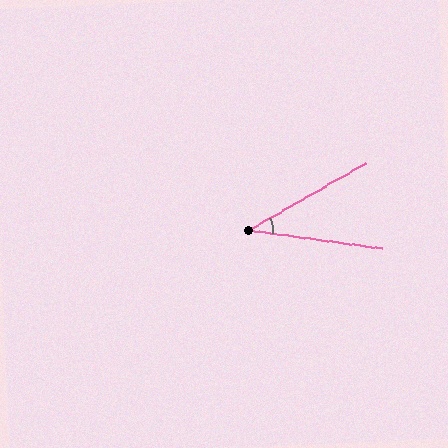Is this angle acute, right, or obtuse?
It is acute.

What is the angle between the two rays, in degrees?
Approximately 37 degrees.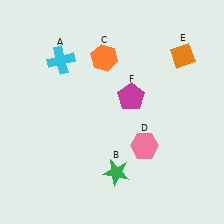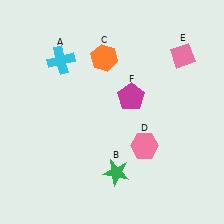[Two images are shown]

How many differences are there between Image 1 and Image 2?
There is 1 difference between the two images.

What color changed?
The diamond (E) changed from orange in Image 1 to pink in Image 2.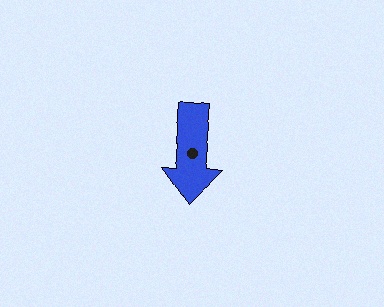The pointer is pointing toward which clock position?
Roughly 6 o'clock.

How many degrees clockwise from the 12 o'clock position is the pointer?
Approximately 185 degrees.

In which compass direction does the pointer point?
South.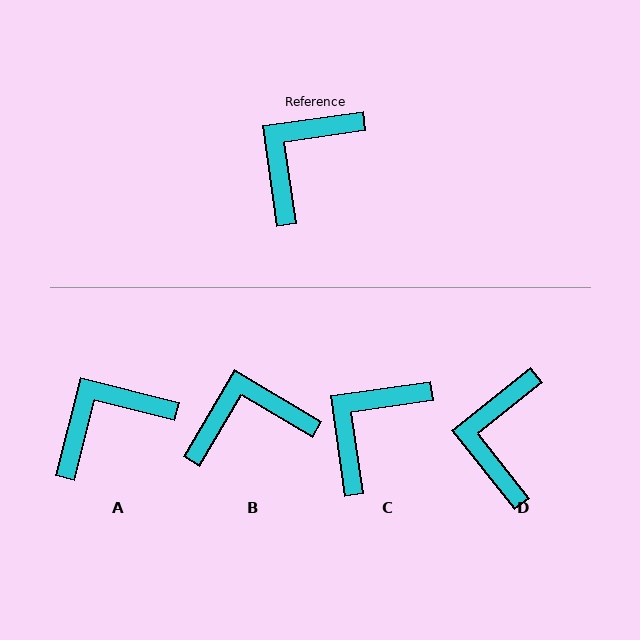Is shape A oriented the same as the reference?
No, it is off by about 22 degrees.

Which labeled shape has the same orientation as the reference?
C.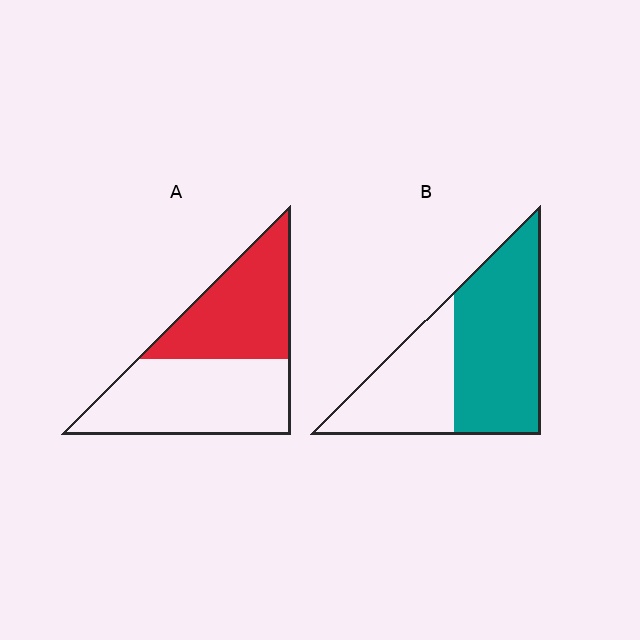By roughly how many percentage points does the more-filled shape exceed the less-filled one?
By roughly 15 percentage points (B over A).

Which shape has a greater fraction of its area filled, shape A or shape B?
Shape B.